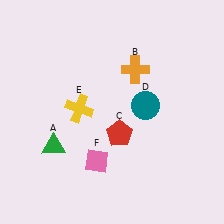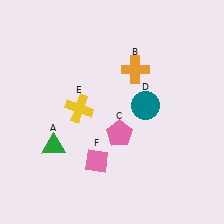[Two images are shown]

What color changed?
The pentagon (C) changed from red in Image 1 to pink in Image 2.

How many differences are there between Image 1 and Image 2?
There is 1 difference between the two images.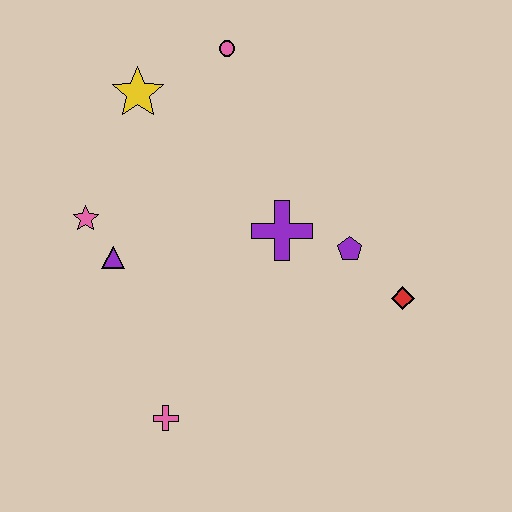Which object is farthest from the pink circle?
The pink cross is farthest from the pink circle.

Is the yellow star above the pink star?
Yes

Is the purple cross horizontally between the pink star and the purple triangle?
No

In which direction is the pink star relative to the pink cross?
The pink star is above the pink cross.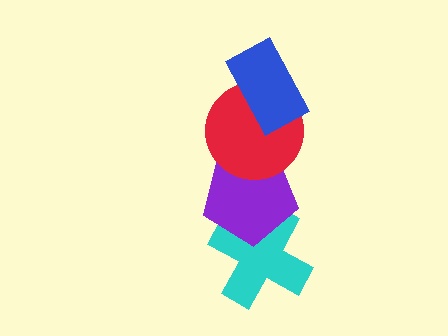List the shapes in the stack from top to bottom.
From top to bottom: the blue rectangle, the red circle, the purple pentagon, the cyan cross.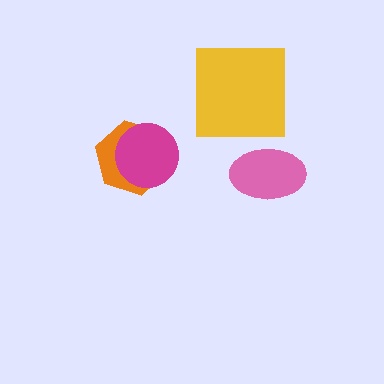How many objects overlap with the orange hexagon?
1 object overlaps with the orange hexagon.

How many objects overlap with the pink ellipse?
0 objects overlap with the pink ellipse.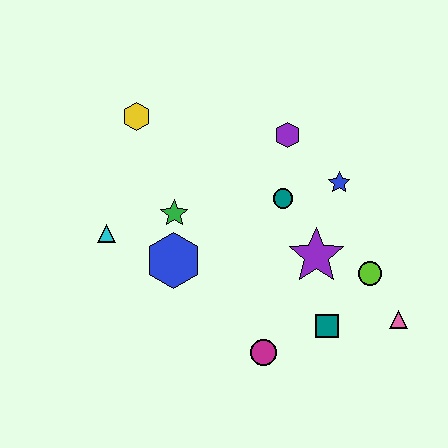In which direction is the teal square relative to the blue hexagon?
The teal square is to the right of the blue hexagon.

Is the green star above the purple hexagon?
No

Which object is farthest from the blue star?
The cyan triangle is farthest from the blue star.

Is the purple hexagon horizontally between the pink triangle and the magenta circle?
Yes